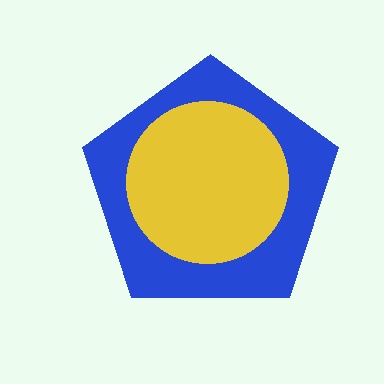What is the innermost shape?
The yellow circle.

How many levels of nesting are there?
2.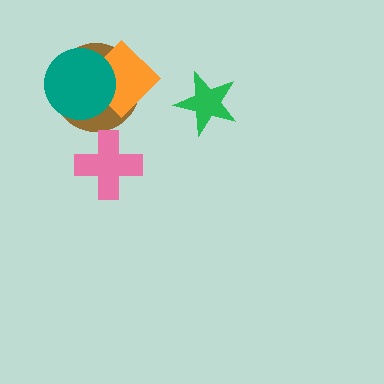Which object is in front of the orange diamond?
The teal circle is in front of the orange diamond.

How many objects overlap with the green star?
0 objects overlap with the green star.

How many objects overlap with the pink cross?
0 objects overlap with the pink cross.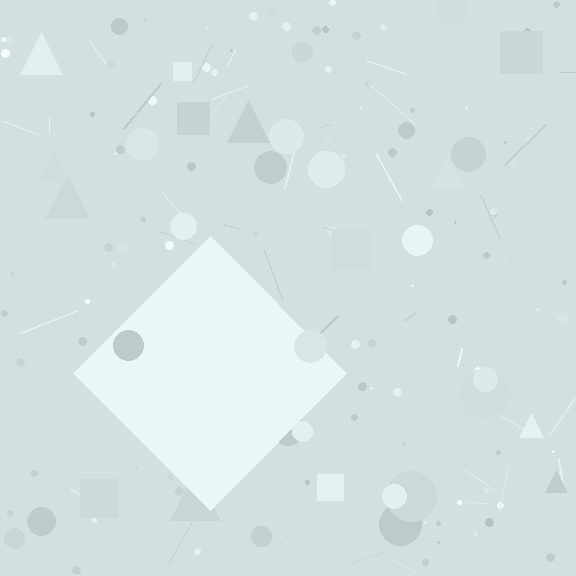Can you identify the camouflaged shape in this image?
The camouflaged shape is a diamond.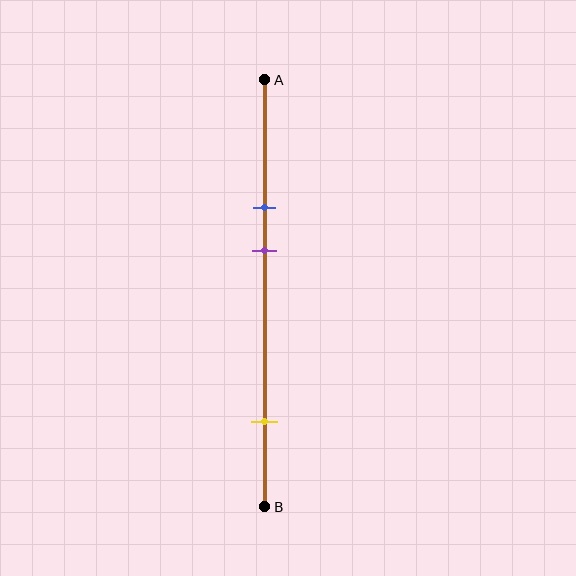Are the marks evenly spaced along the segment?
No, the marks are not evenly spaced.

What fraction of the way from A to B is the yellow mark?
The yellow mark is approximately 80% (0.8) of the way from A to B.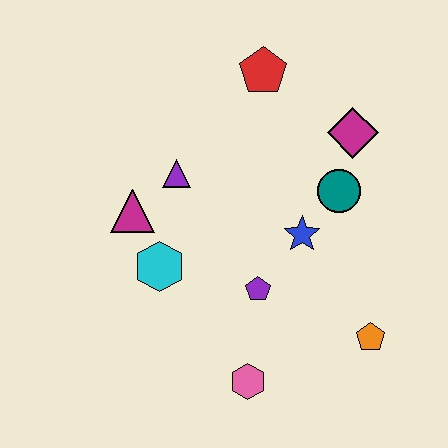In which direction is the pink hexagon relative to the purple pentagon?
The pink hexagon is below the purple pentagon.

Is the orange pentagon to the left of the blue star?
No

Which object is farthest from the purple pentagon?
The red pentagon is farthest from the purple pentagon.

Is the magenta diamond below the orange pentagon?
No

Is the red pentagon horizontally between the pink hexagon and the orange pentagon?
Yes